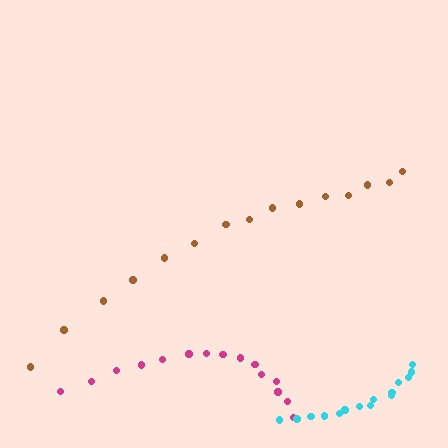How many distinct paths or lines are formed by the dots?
There are 3 distinct paths.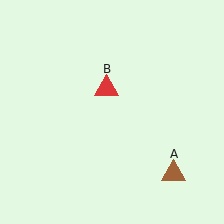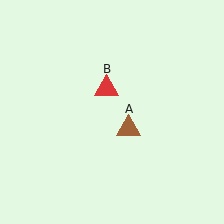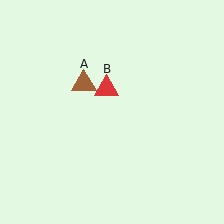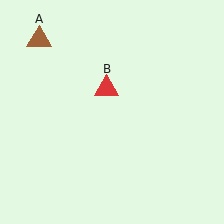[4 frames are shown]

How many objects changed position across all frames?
1 object changed position: brown triangle (object A).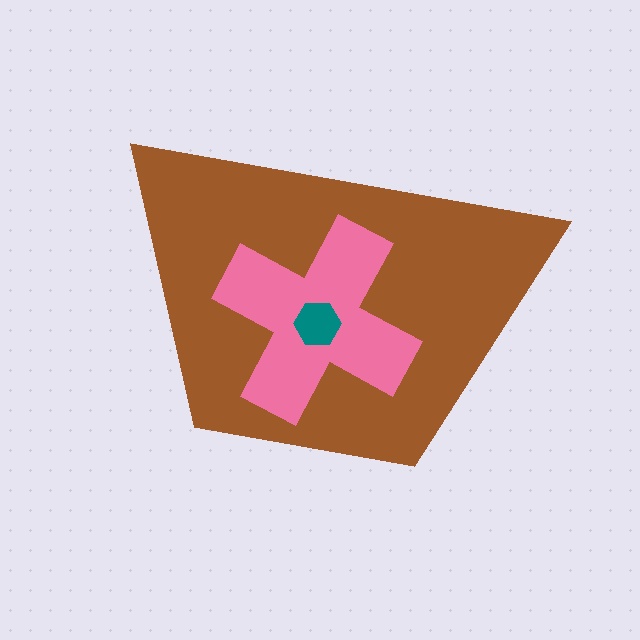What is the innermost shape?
The teal hexagon.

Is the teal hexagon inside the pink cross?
Yes.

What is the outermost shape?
The brown trapezoid.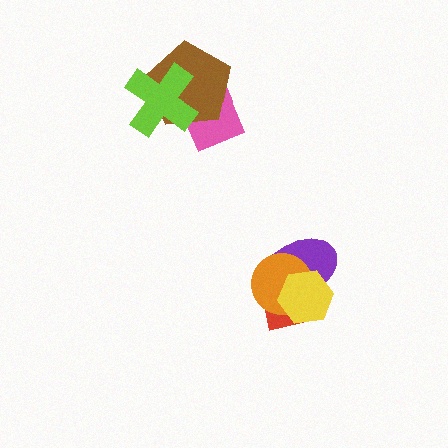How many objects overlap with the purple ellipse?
3 objects overlap with the purple ellipse.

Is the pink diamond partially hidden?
Yes, it is partially covered by another shape.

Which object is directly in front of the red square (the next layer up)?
The purple ellipse is directly in front of the red square.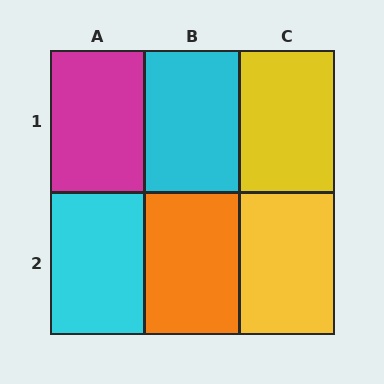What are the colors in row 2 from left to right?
Cyan, orange, yellow.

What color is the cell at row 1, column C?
Yellow.